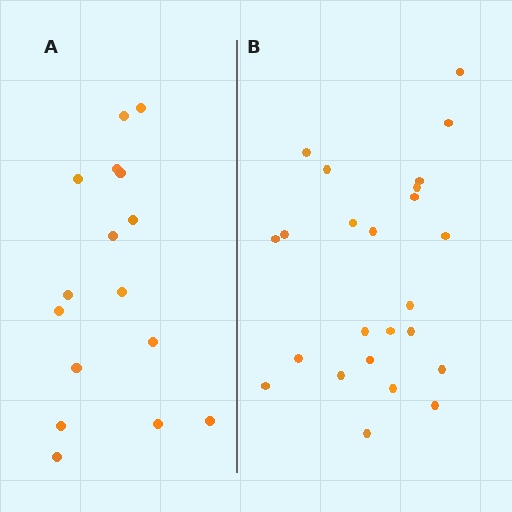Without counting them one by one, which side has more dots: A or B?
Region B (the right region) has more dots.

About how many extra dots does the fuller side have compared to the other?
Region B has roughly 8 or so more dots than region A.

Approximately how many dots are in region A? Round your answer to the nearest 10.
About 20 dots. (The exact count is 16, which rounds to 20.)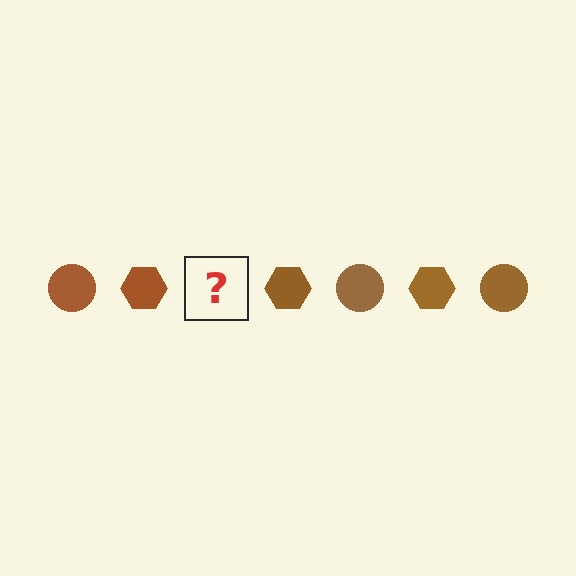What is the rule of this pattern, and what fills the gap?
The rule is that the pattern cycles through circle, hexagon shapes in brown. The gap should be filled with a brown circle.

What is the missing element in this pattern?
The missing element is a brown circle.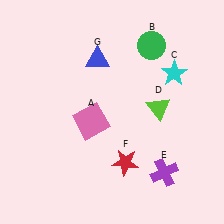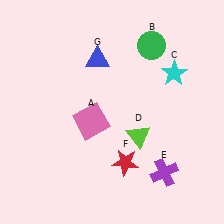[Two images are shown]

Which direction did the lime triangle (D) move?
The lime triangle (D) moved down.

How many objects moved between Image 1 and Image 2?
1 object moved between the two images.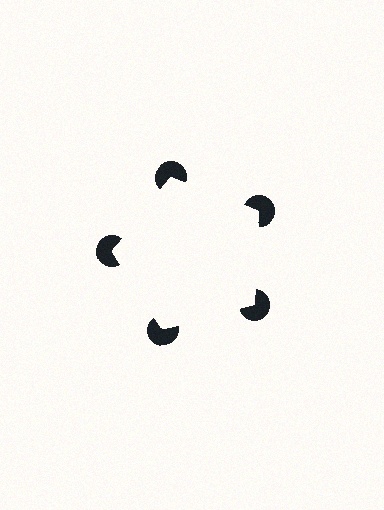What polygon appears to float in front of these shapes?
An illusory pentagon — its edges are inferred from the aligned wedge cuts in the pac-man discs, not physically drawn.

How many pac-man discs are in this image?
There are 5 — one at each vertex of the illusory pentagon.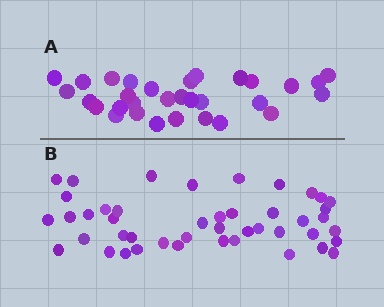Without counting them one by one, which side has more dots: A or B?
Region B (the bottom region) has more dots.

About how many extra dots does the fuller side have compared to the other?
Region B has approximately 15 more dots than region A.